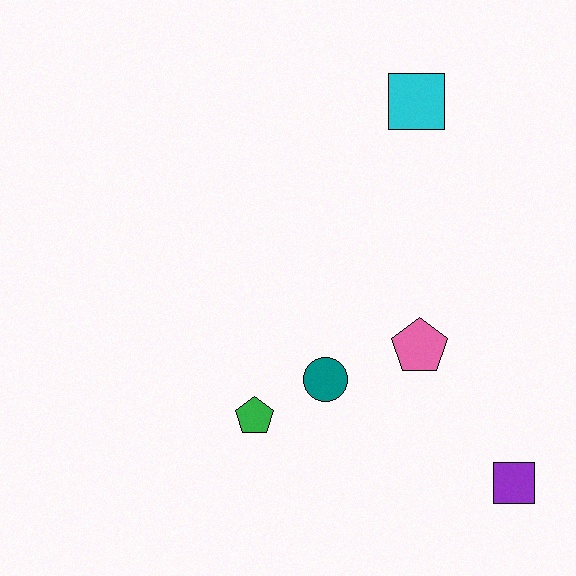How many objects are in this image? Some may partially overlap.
There are 5 objects.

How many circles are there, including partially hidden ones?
There is 1 circle.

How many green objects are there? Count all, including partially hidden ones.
There is 1 green object.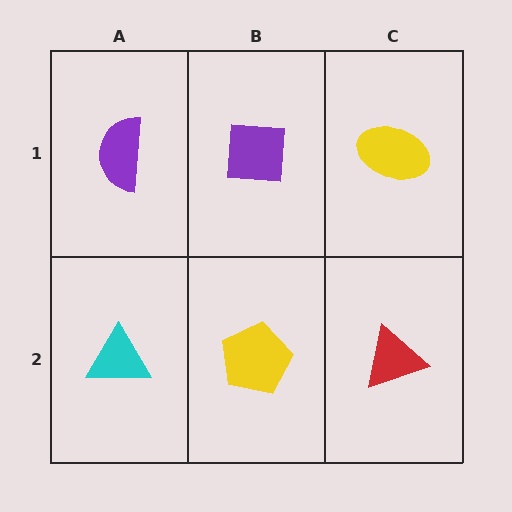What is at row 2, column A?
A cyan triangle.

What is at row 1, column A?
A purple semicircle.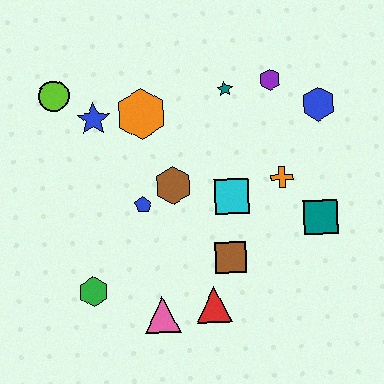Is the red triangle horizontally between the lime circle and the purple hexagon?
Yes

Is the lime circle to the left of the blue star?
Yes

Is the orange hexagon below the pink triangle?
No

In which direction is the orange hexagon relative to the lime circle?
The orange hexagon is to the right of the lime circle.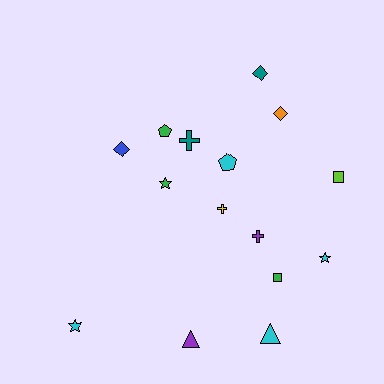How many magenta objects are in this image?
There are no magenta objects.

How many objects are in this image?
There are 15 objects.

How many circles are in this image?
There are no circles.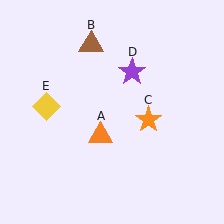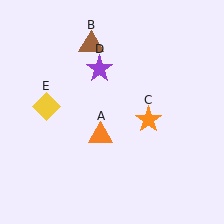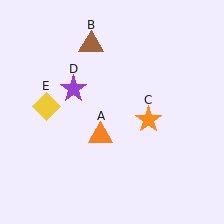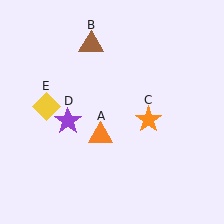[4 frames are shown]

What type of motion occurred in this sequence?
The purple star (object D) rotated counterclockwise around the center of the scene.